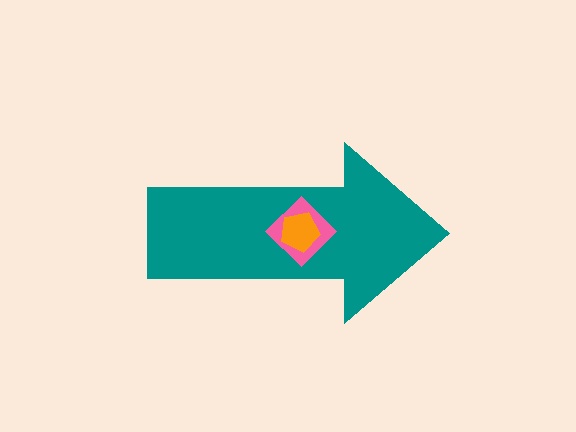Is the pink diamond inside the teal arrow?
Yes.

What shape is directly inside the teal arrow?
The pink diamond.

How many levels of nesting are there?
3.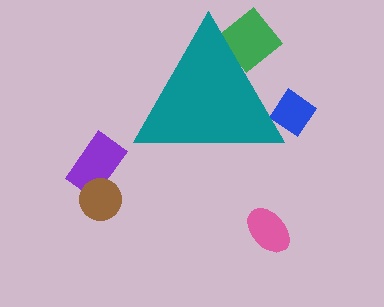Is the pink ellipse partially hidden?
No, the pink ellipse is fully visible.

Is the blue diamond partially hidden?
Yes, the blue diamond is partially hidden behind the teal triangle.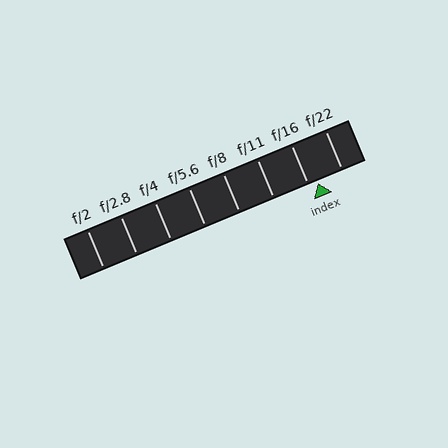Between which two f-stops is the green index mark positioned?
The index mark is between f/16 and f/22.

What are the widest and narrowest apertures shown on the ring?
The widest aperture shown is f/2 and the narrowest is f/22.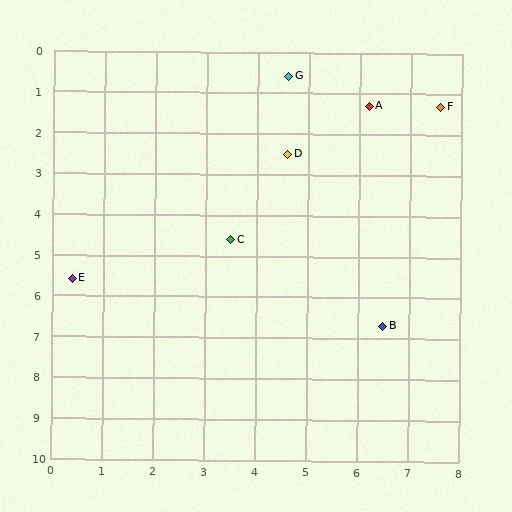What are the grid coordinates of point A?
Point A is at approximately (6.2, 1.3).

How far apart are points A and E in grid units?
Points A and E are about 7.2 grid units apart.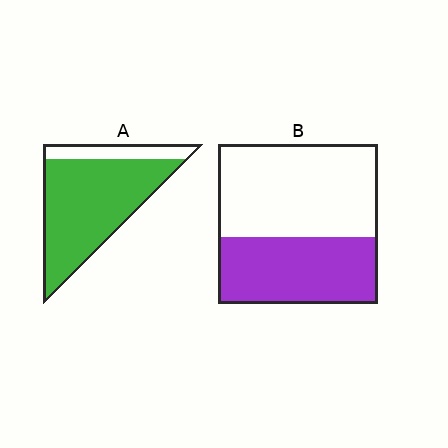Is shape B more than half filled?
No.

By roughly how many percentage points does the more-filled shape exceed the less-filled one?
By roughly 40 percentage points (A over B).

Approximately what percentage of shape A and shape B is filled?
A is approximately 80% and B is approximately 40%.